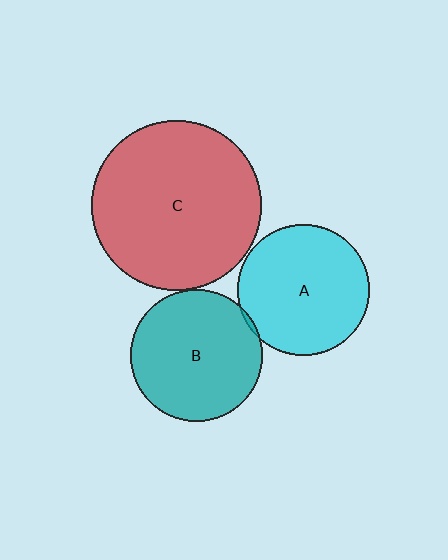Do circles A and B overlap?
Yes.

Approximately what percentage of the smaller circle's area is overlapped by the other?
Approximately 5%.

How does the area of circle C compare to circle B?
Approximately 1.6 times.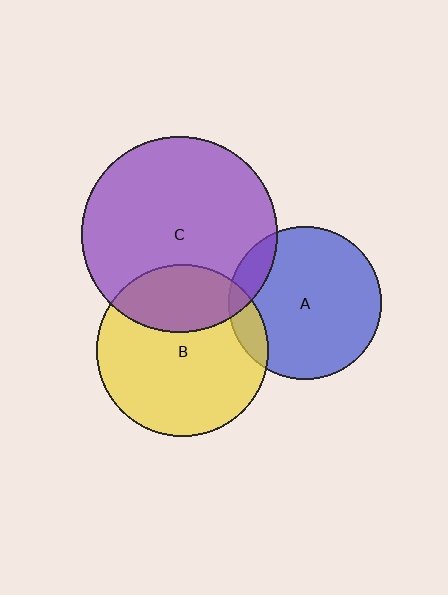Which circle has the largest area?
Circle C (purple).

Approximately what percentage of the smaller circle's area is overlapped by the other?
Approximately 10%.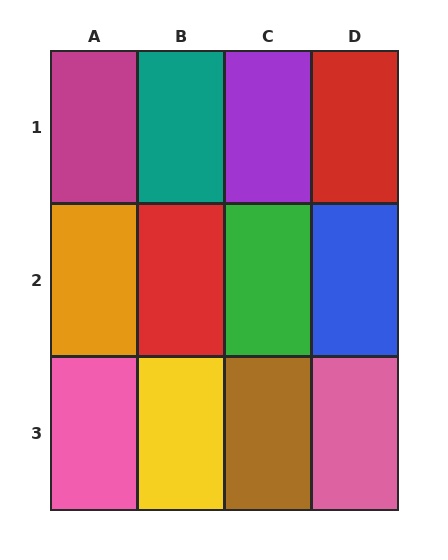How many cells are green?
1 cell is green.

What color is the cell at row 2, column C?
Green.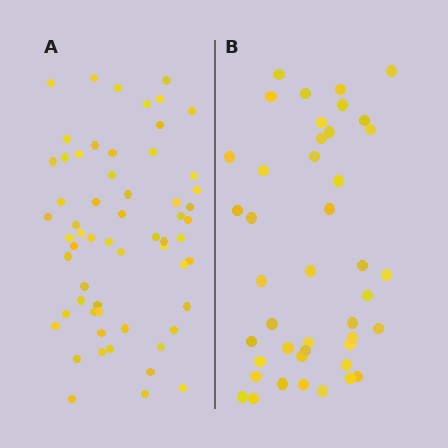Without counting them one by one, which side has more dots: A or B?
Region A (the left region) has more dots.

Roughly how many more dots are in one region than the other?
Region A has approximately 15 more dots than region B.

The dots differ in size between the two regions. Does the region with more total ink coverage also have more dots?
No. Region B has more total ink coverage because its dots are larger, but region A actually contains more individual dots. Total area can be misleading — the number of items is what matters here.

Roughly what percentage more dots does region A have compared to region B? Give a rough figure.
About 40% more.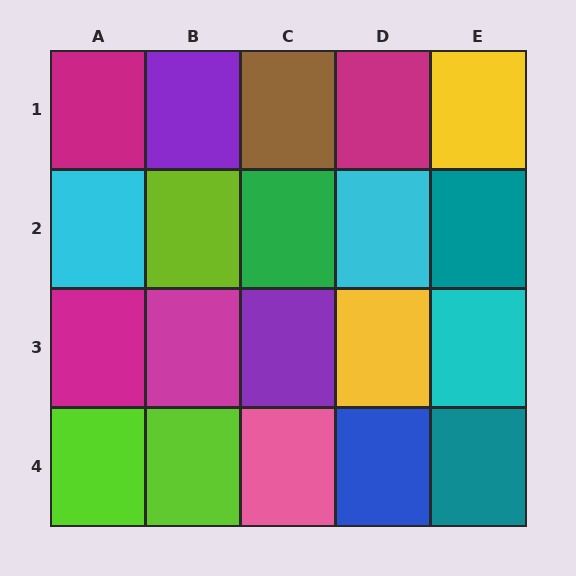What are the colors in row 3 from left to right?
Magenta, magenta, purple, yellow, cyan.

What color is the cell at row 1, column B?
Purple.